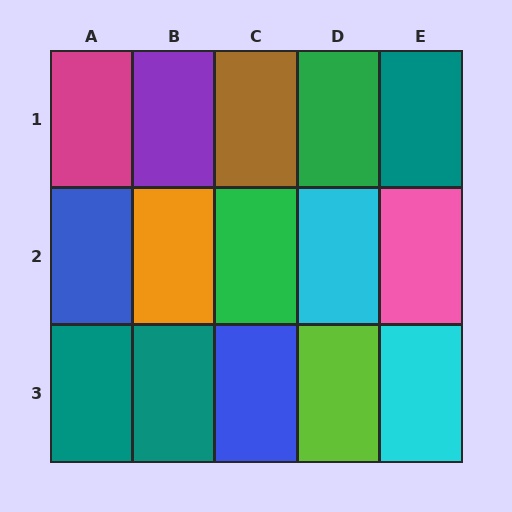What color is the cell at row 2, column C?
Green.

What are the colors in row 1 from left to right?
Magenta, purple, brown, green, teal.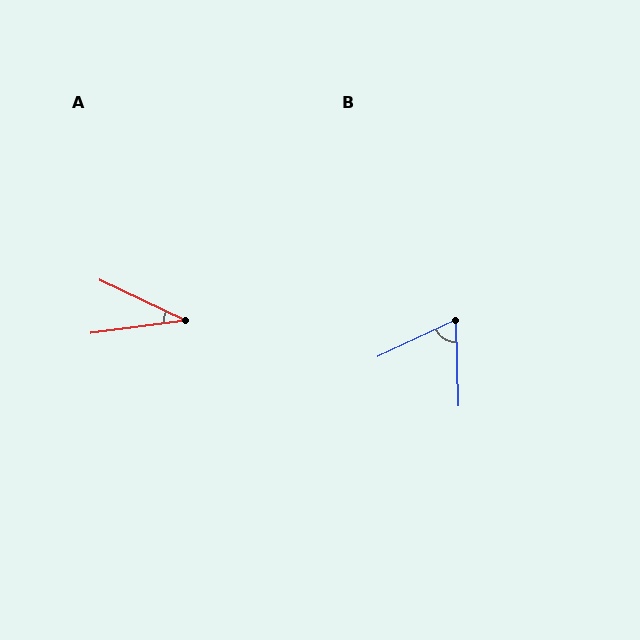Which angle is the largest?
B, at approximately 66 degrees.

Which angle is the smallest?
A, at approximately 33 degrees.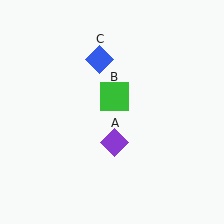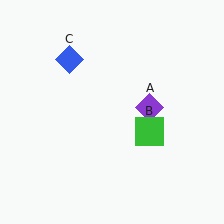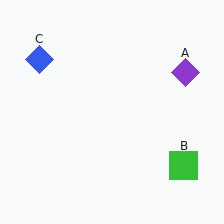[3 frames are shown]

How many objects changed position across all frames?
3 objects changed position: purple diamond (object A), green square (object B), blue diamond (object C).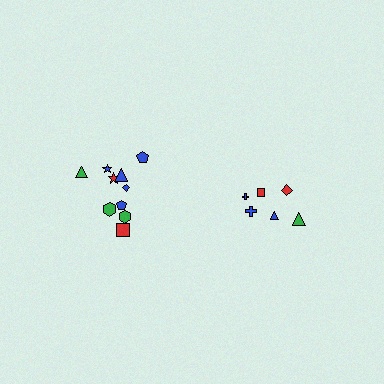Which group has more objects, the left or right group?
The left group.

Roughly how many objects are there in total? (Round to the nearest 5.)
Roughly 15 objects in total.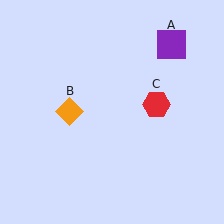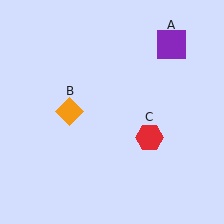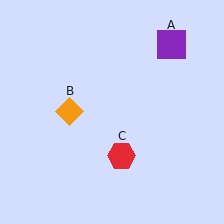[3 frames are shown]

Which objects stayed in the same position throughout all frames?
Purple square (object A) and orange diamond (object B) remained stationary.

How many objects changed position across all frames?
1 object changed position: red hexagon (object C).